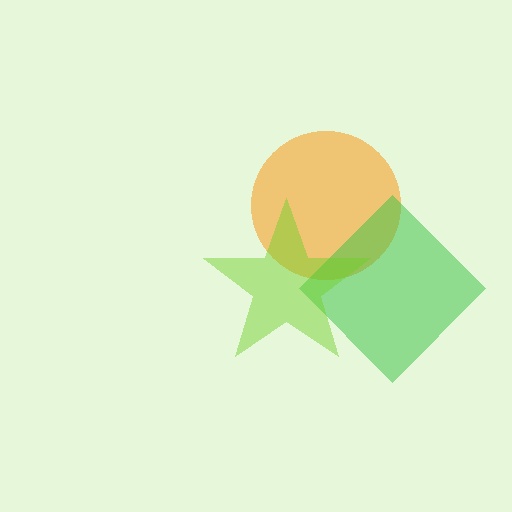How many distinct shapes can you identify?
There are 3 distinct shapes: an orange circle, a green diamond, a lime star.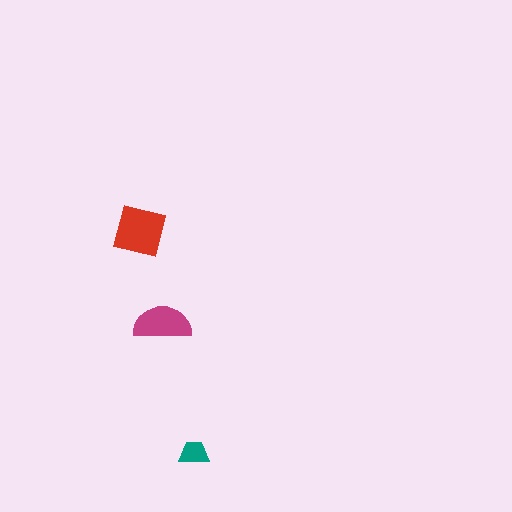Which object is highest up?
The red square is topmost.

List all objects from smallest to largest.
The teal trapezoid, the magenta semicircle, the red square.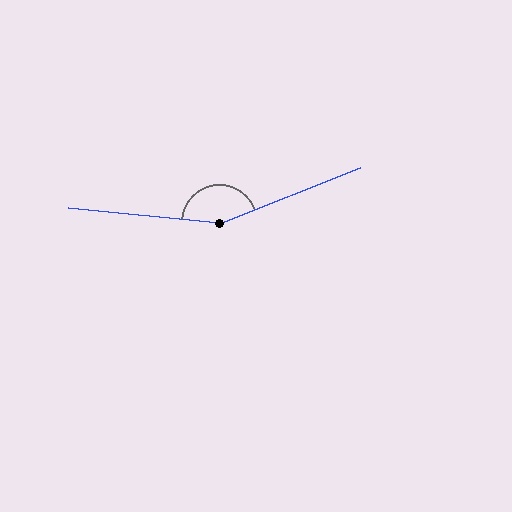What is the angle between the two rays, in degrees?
Approximately 153 degrees.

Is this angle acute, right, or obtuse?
It is obtuse.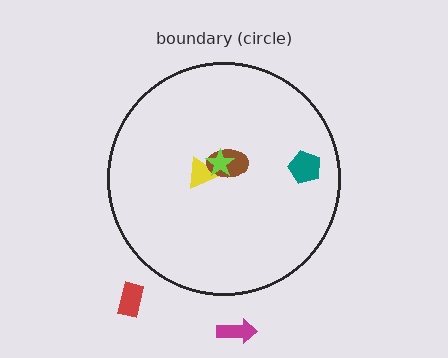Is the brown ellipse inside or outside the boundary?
Inside.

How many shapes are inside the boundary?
4 inside, 2 outside.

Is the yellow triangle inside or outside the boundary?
Inside.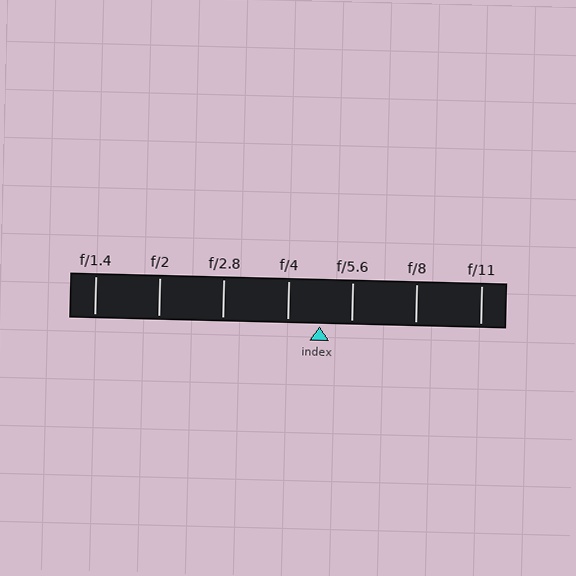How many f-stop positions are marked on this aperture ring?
There are 7 f-stop positions marked.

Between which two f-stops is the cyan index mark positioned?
The index mark is between f/4 and f/5.6.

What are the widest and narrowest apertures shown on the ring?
The widest aperture shown is f/1.4 and the narrowest is f/11.